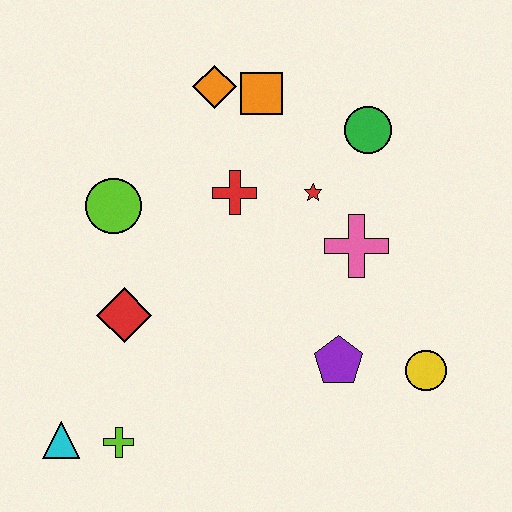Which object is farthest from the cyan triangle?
The green circle is farthest from the cyan triangle.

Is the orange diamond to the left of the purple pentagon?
Yes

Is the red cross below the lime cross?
No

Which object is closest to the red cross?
The red star is closest to the red cross.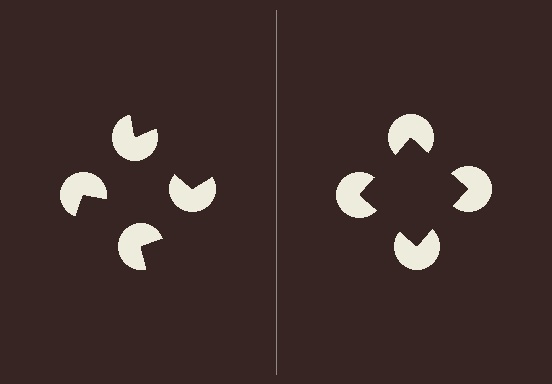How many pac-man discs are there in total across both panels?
8 — 4 on each side.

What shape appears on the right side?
An illusory square.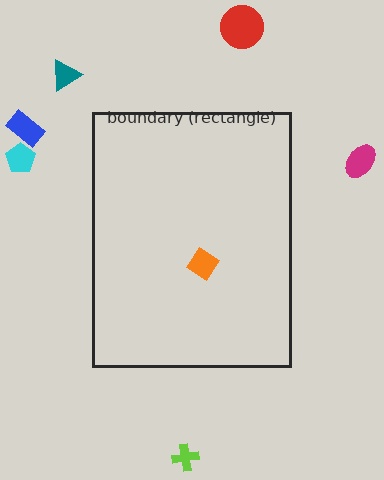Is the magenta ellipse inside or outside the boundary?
Outside.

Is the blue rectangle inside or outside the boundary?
Outside.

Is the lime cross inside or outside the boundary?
Outside.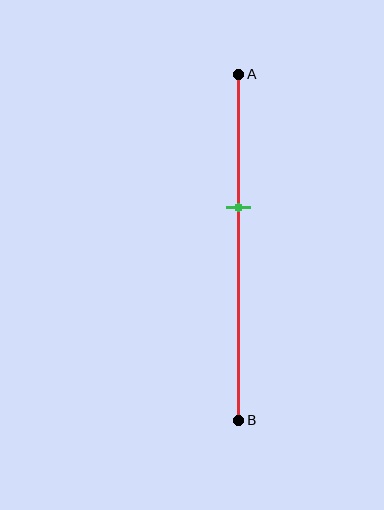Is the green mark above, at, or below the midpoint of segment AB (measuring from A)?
The green mark is above the midpoint of segment AB.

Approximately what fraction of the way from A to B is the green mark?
The green mark is approximately 40% of the way from A to B.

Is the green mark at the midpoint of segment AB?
No, the mark is at about 40% from A, not at the 50% midpoint.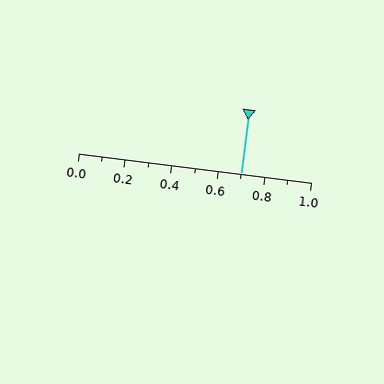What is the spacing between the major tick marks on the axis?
The major ticks are spaced 0.2 apart.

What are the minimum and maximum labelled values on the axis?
The axis runs from 0.0 to 1.0.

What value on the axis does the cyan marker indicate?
The marker indicates approximately 0.7.